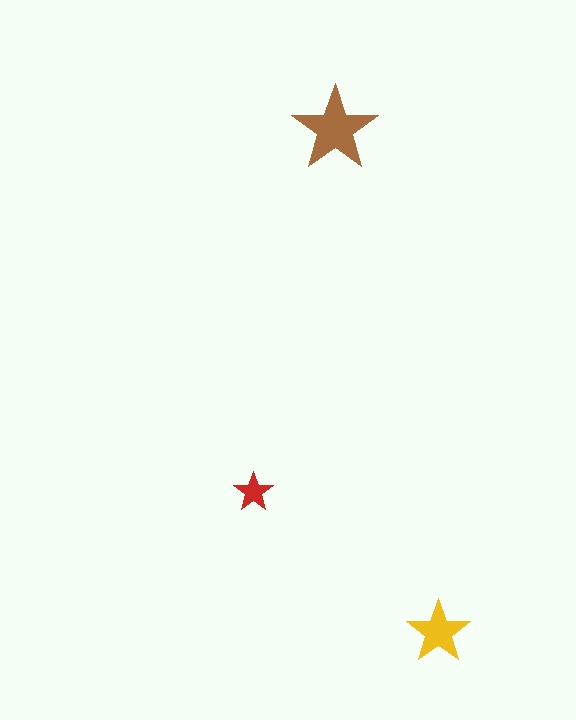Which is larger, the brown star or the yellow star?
The brown one.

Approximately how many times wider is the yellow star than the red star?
About 1.5 times wider.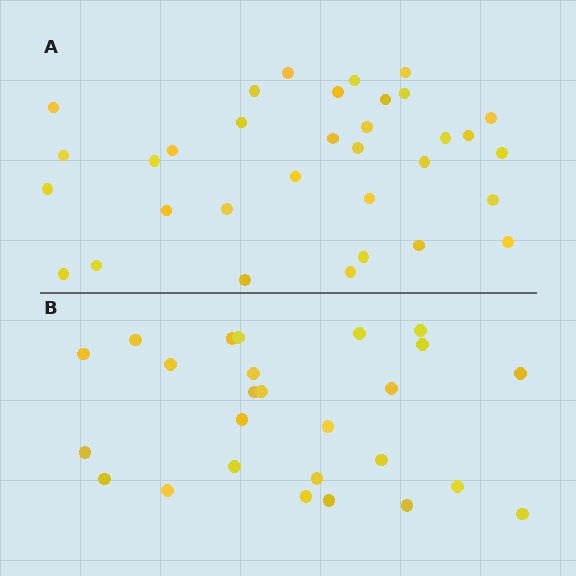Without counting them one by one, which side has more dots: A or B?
Region A (the top region) has more dots.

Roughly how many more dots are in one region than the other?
Region A has roughly 8 or so more dots than region B.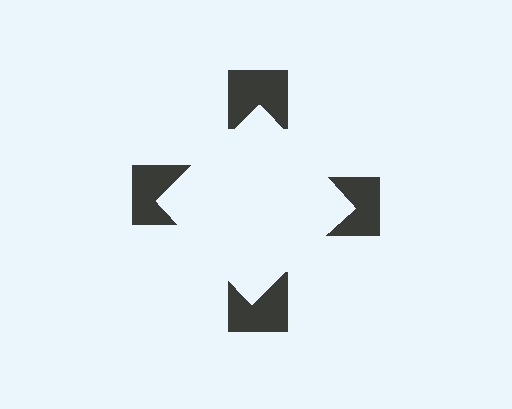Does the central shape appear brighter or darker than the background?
It typically appears slightly brighter than the background, even though no actual brightness change is drawn.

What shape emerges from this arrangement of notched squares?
An illusory square — its edges are inferred from the aligned wedge cuts in the notched squares, not physically drawn.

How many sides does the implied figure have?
4 sides.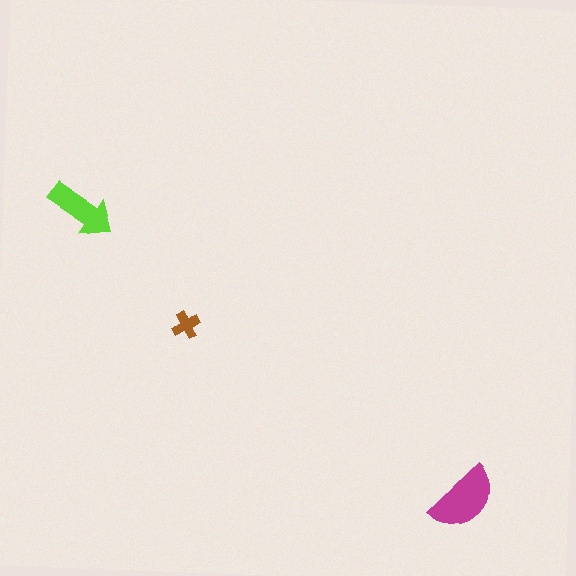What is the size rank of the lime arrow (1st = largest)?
2nd.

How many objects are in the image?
There are 3 objects in the image.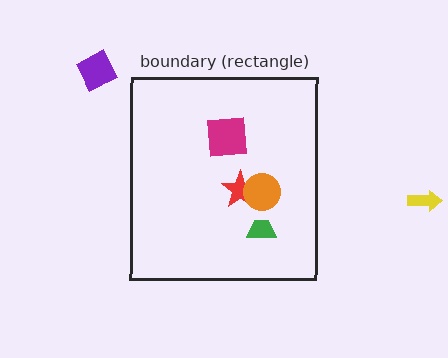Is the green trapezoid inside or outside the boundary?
Inside.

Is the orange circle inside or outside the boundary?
Inside.